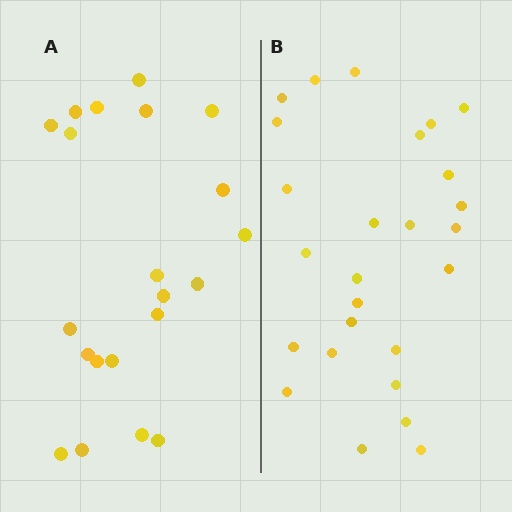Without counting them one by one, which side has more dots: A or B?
Region B (the right region) has more dots.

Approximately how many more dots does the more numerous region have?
Region B has about 5 more dots than region A.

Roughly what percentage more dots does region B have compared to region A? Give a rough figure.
About 25% more.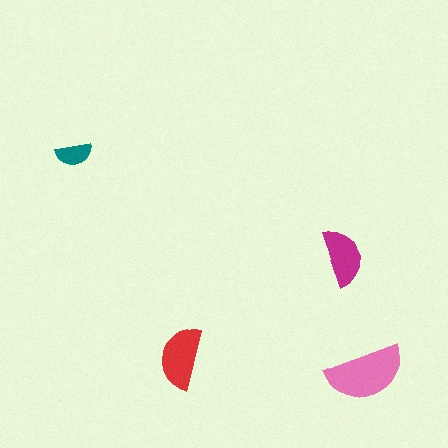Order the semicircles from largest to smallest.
the pink one, the red one, the magenta one, the teal one.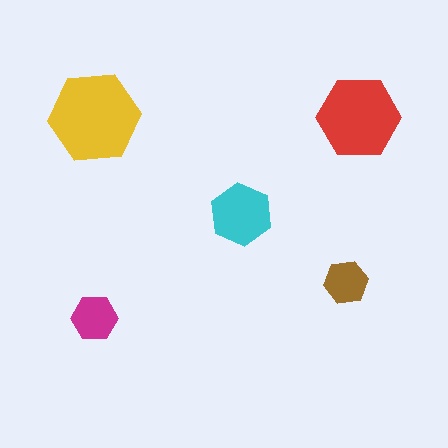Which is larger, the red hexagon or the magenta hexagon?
The red one.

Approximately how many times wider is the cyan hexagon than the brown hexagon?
About 1.5 times wider.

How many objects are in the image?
There are 5 objects in the image.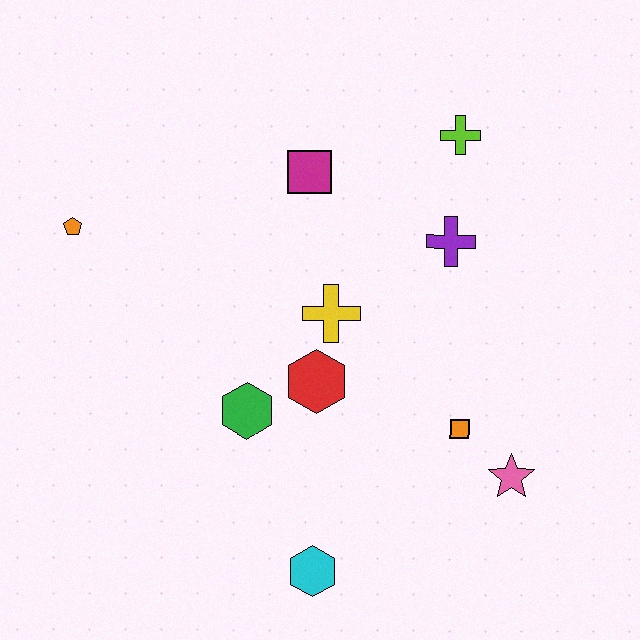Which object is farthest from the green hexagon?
The lime cross is farthest from the green hexagon.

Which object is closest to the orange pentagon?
The magenta square is closest to the orange pentagon.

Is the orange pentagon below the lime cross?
Yes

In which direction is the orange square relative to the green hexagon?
The orange square is to the right of the green hexagon.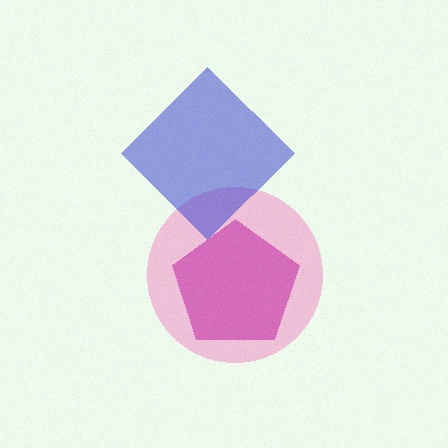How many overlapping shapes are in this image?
There are 3 overlapping shapes in the image.